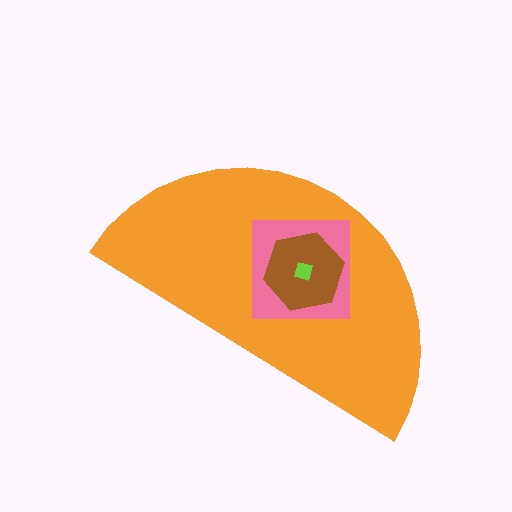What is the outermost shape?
The orange semicircle.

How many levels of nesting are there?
4.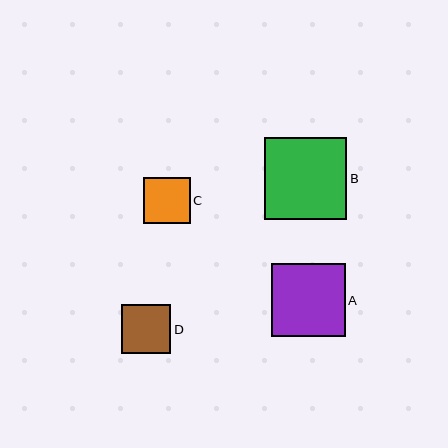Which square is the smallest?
Square C is the smallest with a size of approximately 47 pixels.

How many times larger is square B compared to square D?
Square B is approximately 1.7 times the size of square D.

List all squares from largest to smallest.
From largest to smallest: B, A, D, C.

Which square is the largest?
Square B is the largest with a size of approximately 82 pixels.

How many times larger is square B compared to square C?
Square B is approximately 1.8 times the size of square C.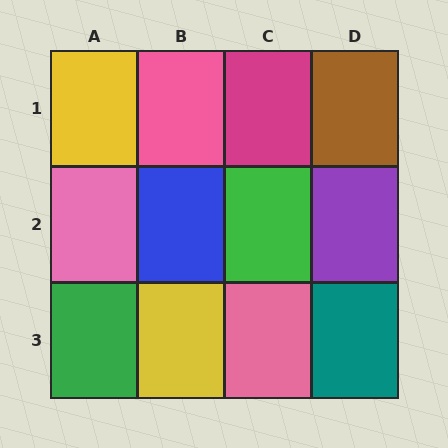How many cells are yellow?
2 cells are yellow.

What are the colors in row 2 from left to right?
Pink, blue, green, purple.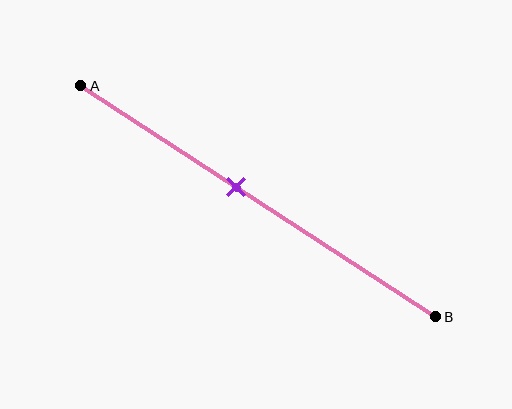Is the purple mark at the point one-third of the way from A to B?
No, the mark is at about 45% from A, not at the 33% one-third point.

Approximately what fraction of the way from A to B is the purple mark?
The purple mark is approximately 45% of the way from A to B.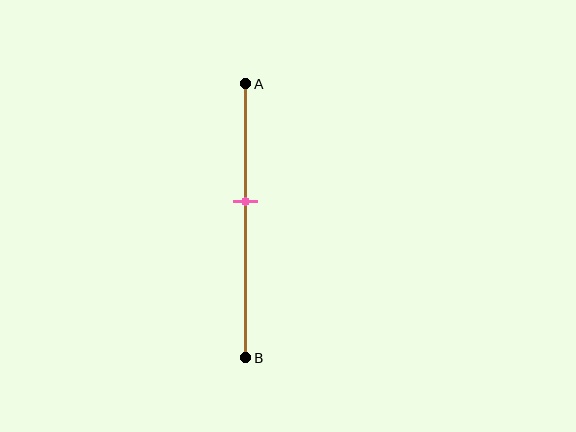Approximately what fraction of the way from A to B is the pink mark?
The pink mark is approximately 45% of the way from A to B.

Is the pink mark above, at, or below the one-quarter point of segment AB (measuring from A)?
The pink mark is below the one-quarter point of segment AB.